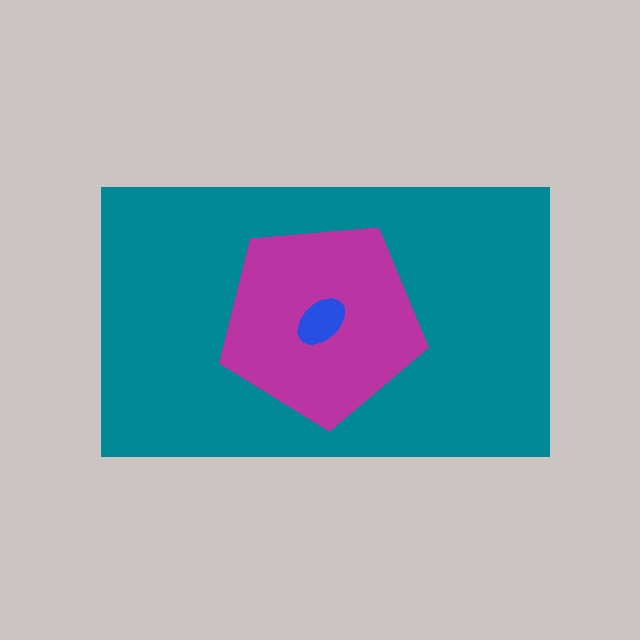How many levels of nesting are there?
3.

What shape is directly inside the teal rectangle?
The magenta pentagon.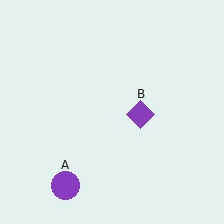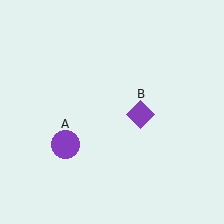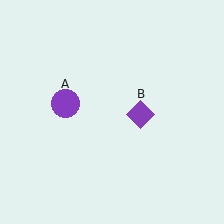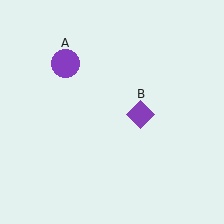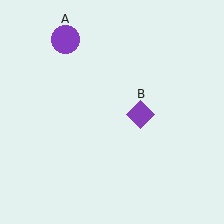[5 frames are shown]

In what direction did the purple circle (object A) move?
The purple circle (object A) moved up.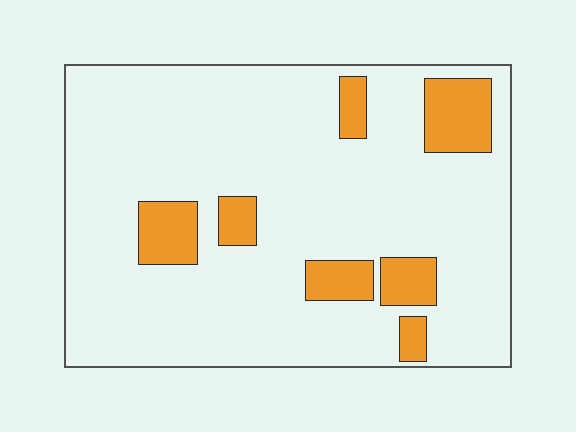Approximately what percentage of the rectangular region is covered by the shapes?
Approximately 15%.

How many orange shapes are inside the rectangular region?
7.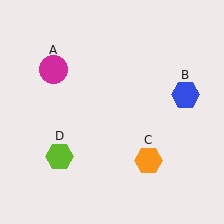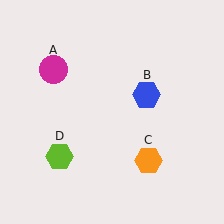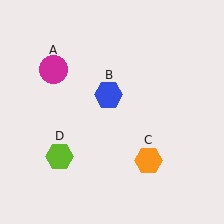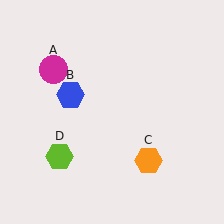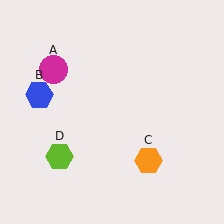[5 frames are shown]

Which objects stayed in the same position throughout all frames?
Magenta circle (object A) and orange hexagon (object C) and lime hexagon (object D) remained stationary.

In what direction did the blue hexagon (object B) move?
The blue hexagon (object B) moved left.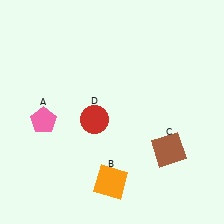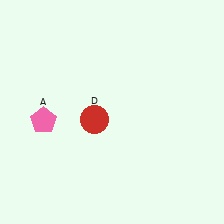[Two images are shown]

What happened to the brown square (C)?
The brown square (C) was removed in Image 2. It was in the bottom-right area of Image 1.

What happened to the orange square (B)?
The orange square (B) was removed in Image 2. It was in the bottom-left area of Image 1.